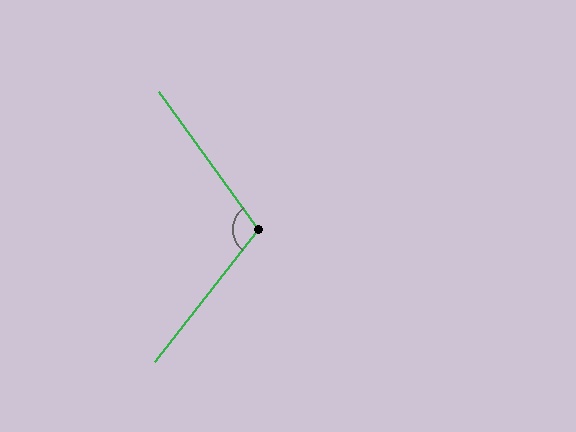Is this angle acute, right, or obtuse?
It is obtuse.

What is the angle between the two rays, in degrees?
Approximately 106 degrees.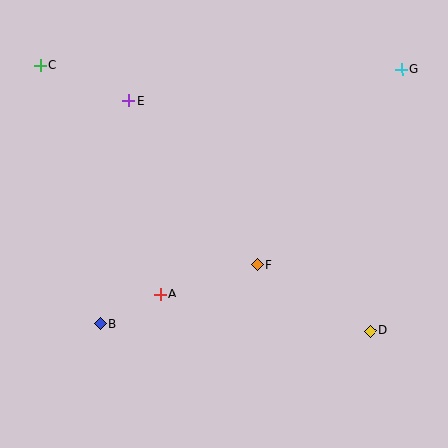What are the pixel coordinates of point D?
Point D is at (371, 331).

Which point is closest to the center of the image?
Point F at (258, 264) is closest to the center.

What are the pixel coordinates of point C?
Point C is at (41, 65).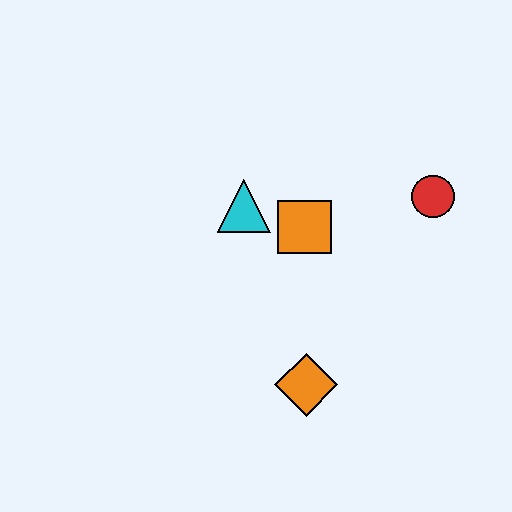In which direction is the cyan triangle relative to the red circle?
The cyan triangle is to the left of the red circle.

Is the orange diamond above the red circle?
No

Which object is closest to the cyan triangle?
The orange square is closest to the cyan triangle.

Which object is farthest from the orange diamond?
The red circle is farthest from the orange diamond.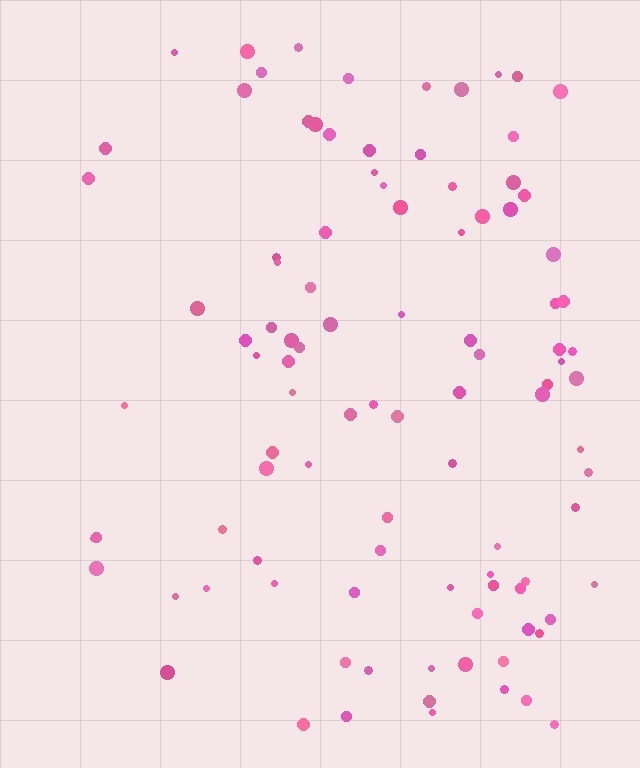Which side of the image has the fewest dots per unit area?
The left.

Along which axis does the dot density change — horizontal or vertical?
Horizontal.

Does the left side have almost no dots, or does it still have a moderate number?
Still a moderate number, just noticeably fewer than the right.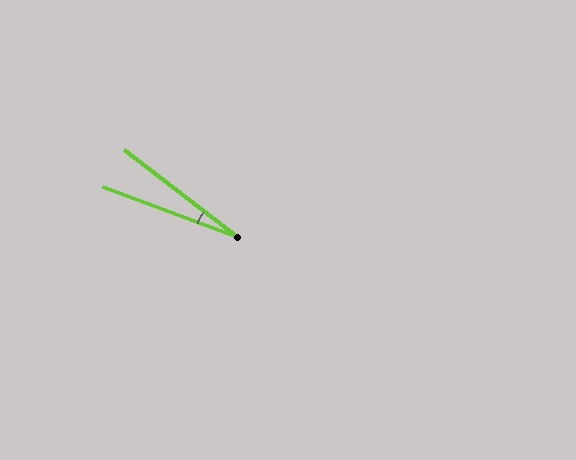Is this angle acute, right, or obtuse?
It is acute.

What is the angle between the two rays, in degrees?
Approximately 17 degrees.